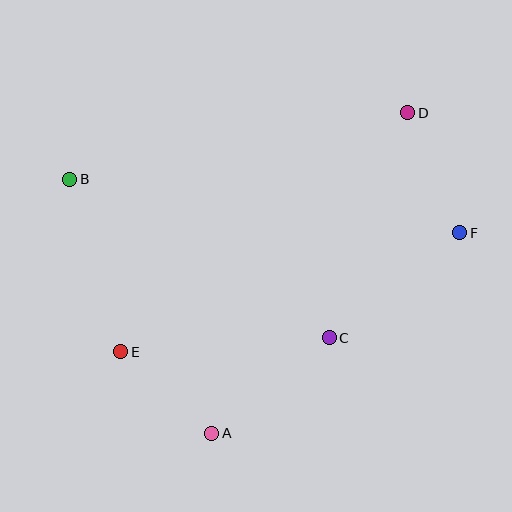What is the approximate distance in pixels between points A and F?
The distance between A and F is approximately 319 pixels.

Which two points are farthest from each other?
Points B and F are farthest from each other.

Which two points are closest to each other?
Points A and E are closest to each other.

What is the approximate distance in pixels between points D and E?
The distance between D and E is approximately 374 pixels.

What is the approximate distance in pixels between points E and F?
The distance between E and F is approximately 359 pixels.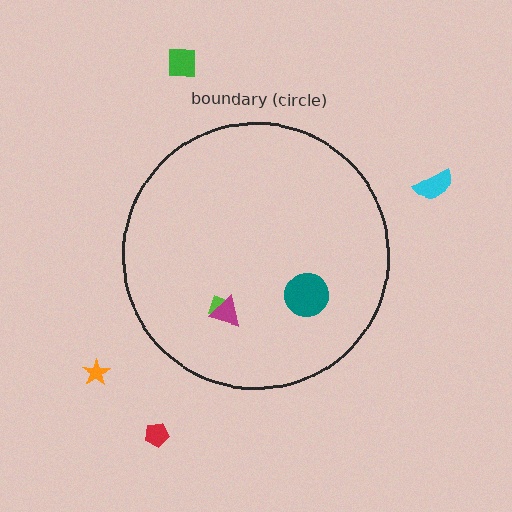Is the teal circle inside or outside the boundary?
Inside.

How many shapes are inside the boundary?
3 inside, 4 outside.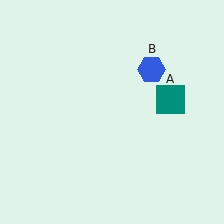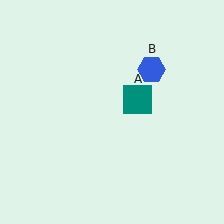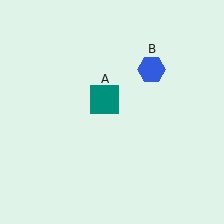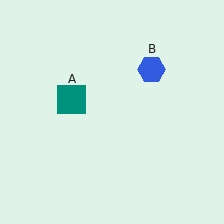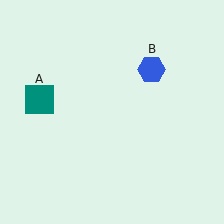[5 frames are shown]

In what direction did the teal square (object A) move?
The teal square (object A) moved left.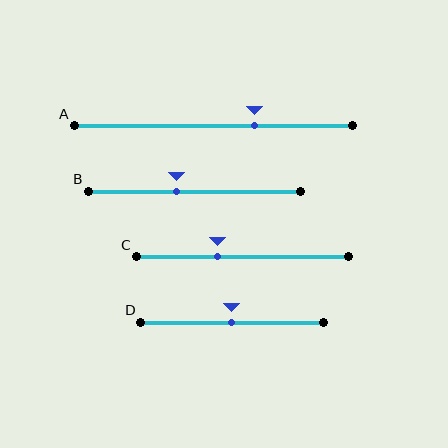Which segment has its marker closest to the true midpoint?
Segment D has its marker closest to the true midpoint.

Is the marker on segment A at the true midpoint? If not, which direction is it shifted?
No, the marker on segment A is shifted to the right by about 15% of the segment length.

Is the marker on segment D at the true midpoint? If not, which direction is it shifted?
Yes, the marker on segment D is at the true midpoint.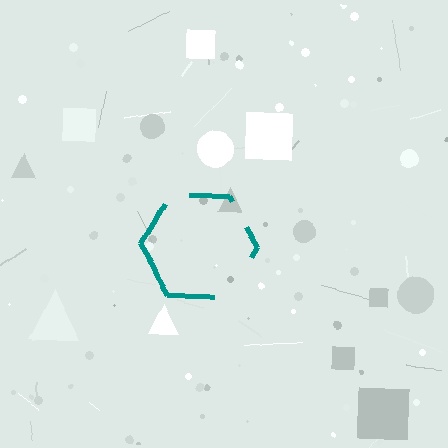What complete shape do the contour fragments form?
The contour fragments form a hexagon.